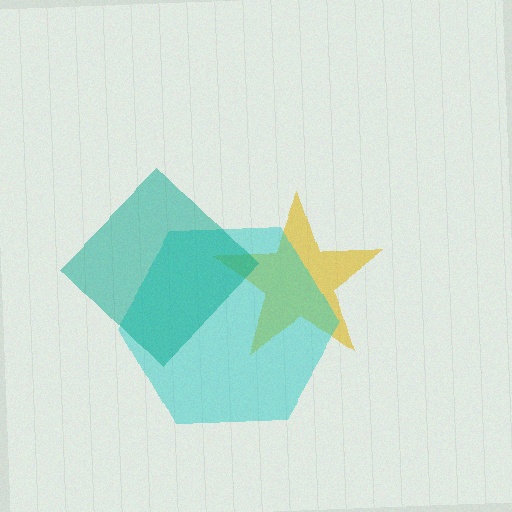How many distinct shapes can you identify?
There are 3 distinct shapes: a yellow star, a cyan hexagon, a teal diamond.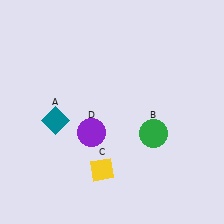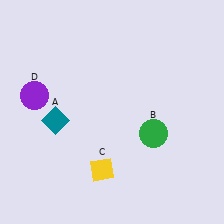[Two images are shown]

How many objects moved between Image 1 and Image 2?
1 object moved between the two images.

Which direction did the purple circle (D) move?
The purple circle (D) moved left.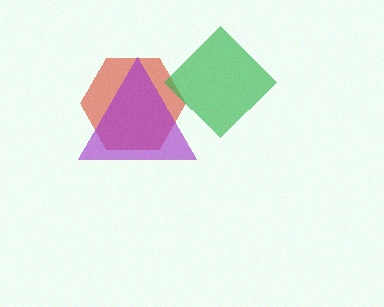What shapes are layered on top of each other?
The layered shapes are: a red hexagon, a purple triangle, a green diamond.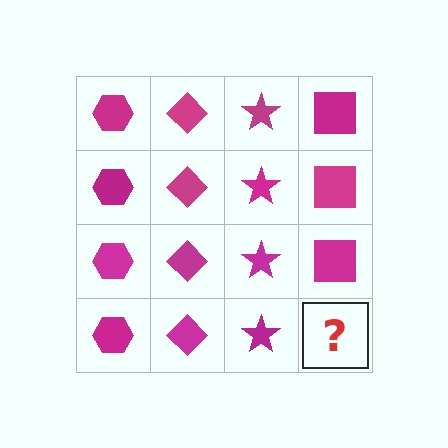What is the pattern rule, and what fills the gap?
The rule is that each column has a consistent shape. The gap should be filled with a magenta square.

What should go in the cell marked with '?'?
The missing cell should contain a magenta square.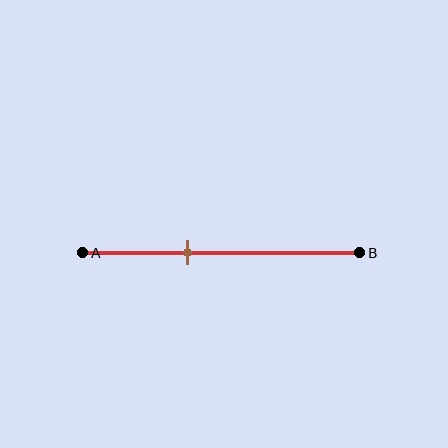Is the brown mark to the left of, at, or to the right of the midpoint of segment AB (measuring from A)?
The brown mark is to the left of the midpoint of segment AB.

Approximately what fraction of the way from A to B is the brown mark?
The brown mark is approximately 40% of the way from A to B.